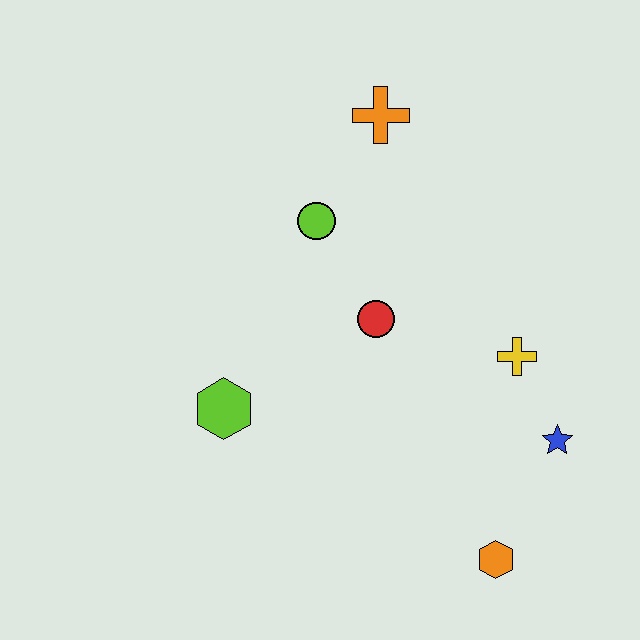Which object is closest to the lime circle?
The red circle is closest to the lime circle.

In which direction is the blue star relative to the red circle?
The blue star is to the right of the red circle.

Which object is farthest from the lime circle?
The orange hexagon is farthest from the lime circle.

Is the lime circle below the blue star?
No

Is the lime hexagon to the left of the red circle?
Yes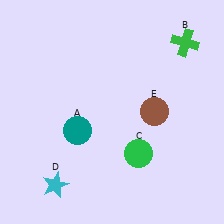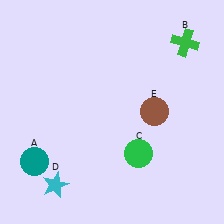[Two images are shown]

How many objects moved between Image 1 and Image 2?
1 object moved between the two images.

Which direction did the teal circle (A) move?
The teal circle (A) moved left.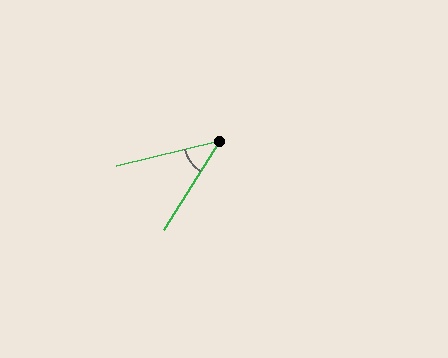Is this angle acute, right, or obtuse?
It is acute.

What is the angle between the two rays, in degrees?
Approximately 44 degrees.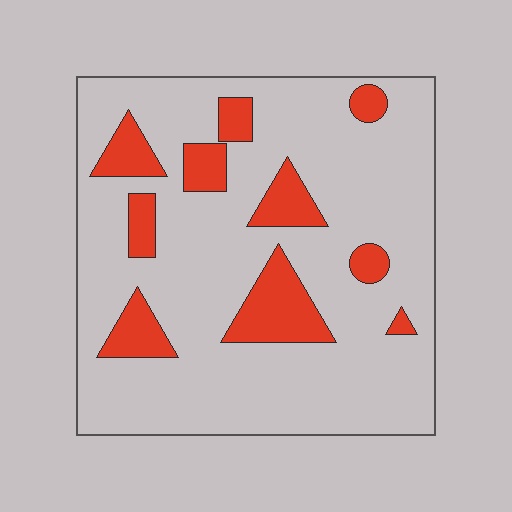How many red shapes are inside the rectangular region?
10.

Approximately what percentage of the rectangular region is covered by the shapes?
Approximately 20%.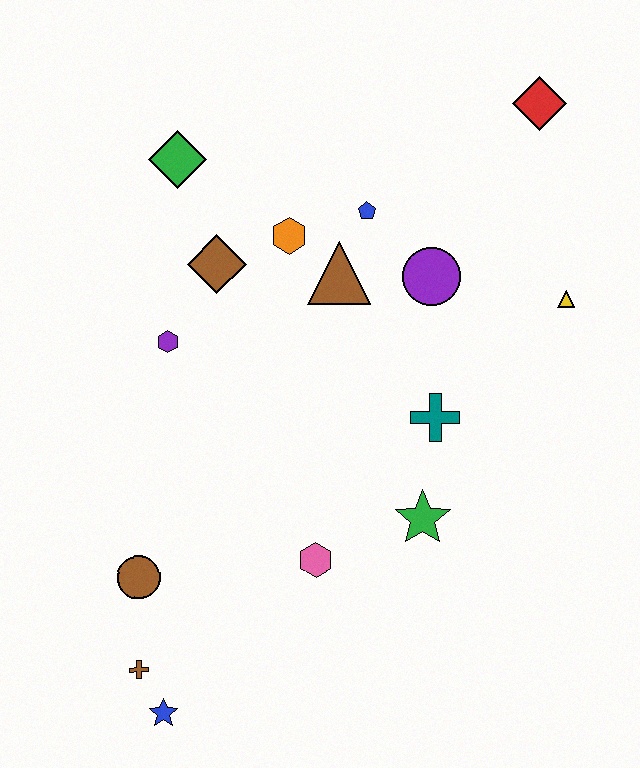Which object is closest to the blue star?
The brown cross is closest to the blue star.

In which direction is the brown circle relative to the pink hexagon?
The brown circle is to the left of the pink hexagon.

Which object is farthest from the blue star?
The red diamond is farthest from the blue star.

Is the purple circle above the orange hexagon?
No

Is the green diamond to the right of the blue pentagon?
No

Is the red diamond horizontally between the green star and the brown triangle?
No